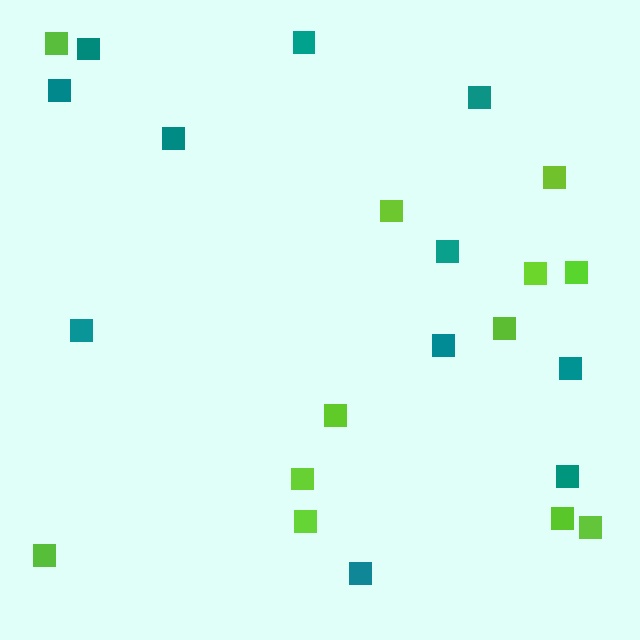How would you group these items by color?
There are 2 groups: one group of lime squares (12) and one group of teal squares (11).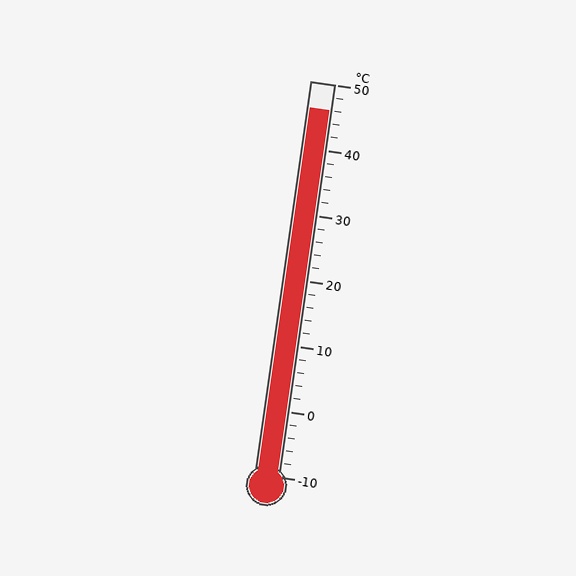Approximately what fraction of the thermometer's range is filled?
The thermometer is filled to approximately 95% of its range.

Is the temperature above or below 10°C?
The temperature is above 10°C.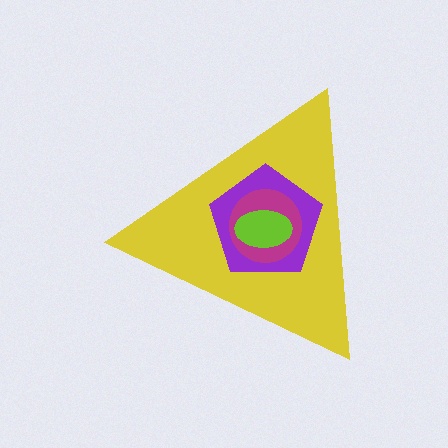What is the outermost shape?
The yellow triangle.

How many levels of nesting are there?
4.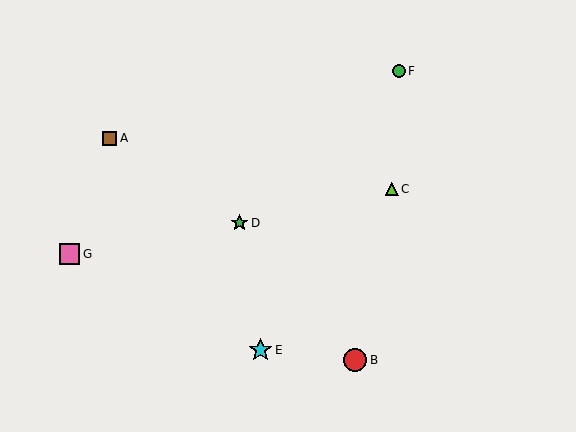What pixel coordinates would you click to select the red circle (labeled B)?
Click at (355, 360) to select the red circle B.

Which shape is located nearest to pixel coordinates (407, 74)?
The green circle (labeled F) at (399, 71) is nearest to that location.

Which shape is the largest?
The cyan star (labeled E) is the largest.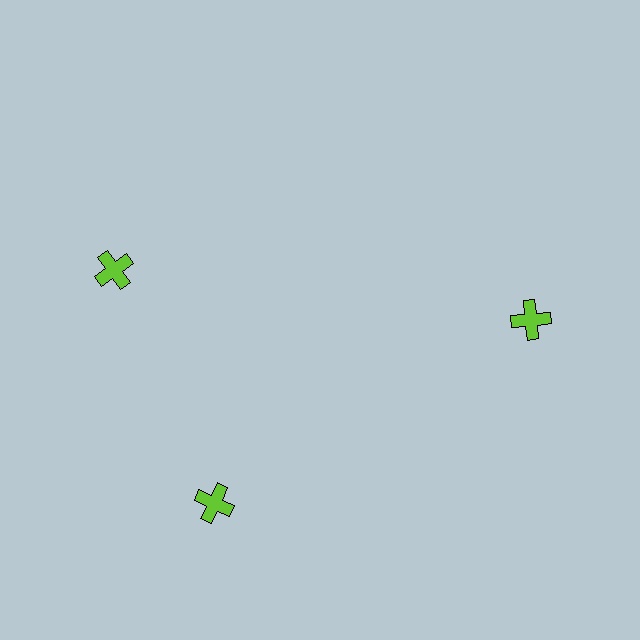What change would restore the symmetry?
The symmetry would be restored by rotating it back into even spacing with its neighbors so that all 3 crosses sit at equal angles and equal distance from the center.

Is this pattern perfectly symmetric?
No. The 3 lime crosses are arranged in a ring, but one element near the 11 o'clock position is rotated out of alignment along the ring, breaking the 3-fold rotational symmetry.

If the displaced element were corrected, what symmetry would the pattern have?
It would have 3-fold rotational symmetry — the pattern would map onto itself every 120 degrees.